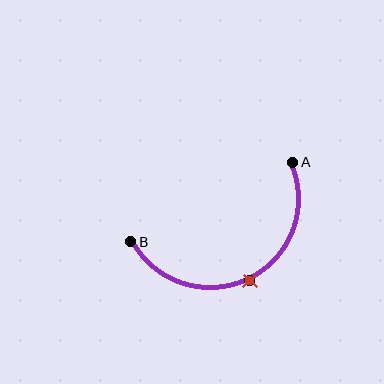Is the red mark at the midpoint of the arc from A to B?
Yes. The red mark lies on the arc at equal arc-length from both A and B — it is the arc midpoint.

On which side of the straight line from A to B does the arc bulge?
The arc bulges below the straight line connecting A and B.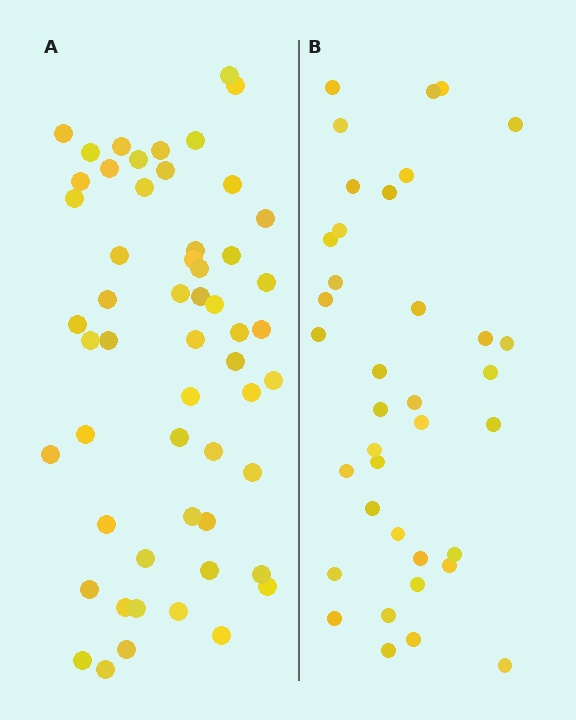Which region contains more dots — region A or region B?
Region A (the left region) has more dots.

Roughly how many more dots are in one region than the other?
Region A has approximately 20 more dots than region B.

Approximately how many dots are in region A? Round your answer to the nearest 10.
About 60 dots. (The exact count is 55, which rounds to 60.)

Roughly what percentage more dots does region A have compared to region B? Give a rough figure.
About 50% more.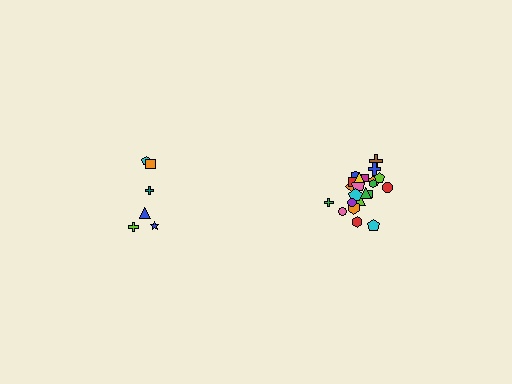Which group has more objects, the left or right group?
The right group.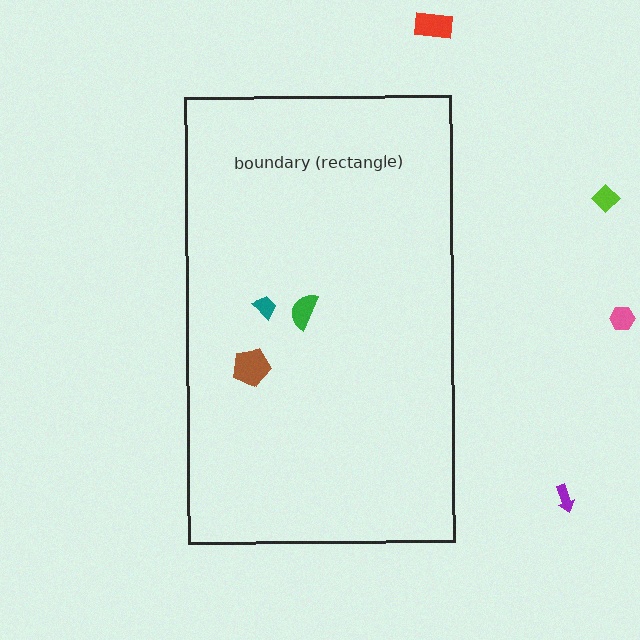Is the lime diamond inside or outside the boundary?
Outside.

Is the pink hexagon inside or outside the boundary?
Outside.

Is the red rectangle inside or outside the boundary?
Outside.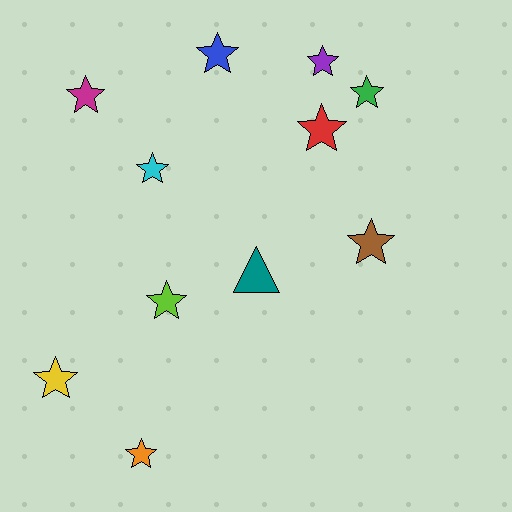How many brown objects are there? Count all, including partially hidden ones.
There is 1 brown object.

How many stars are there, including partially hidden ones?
There are 10 stars.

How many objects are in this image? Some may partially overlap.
There are 11 objects.